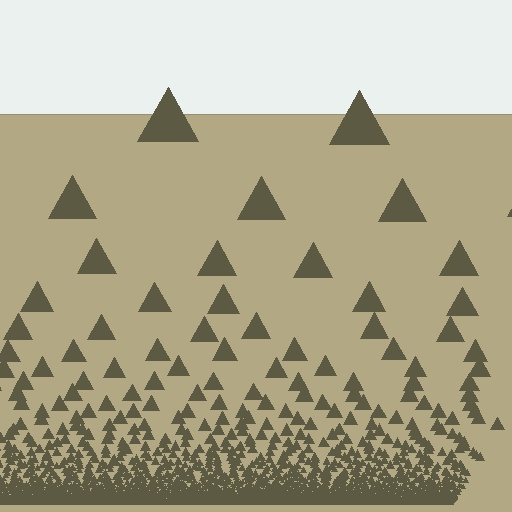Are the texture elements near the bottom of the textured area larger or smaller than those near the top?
Smaller. The gradient is inverted — elements near the bottom are smaller and denser.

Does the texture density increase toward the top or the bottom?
Density increases toward the bottom.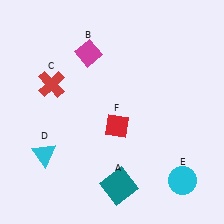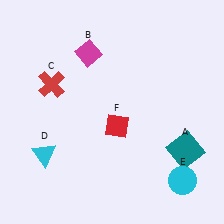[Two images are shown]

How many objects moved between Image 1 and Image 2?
1 object moved between the two images.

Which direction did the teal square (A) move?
The teal square (A) moved right.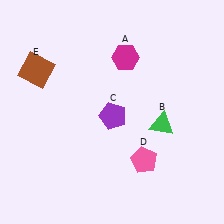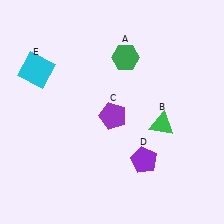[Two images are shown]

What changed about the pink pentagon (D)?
In Image 1, D is pink. In Image 2, it changed to purple.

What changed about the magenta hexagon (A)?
In Image 1, A is magenta. In Image 2, it changed to green.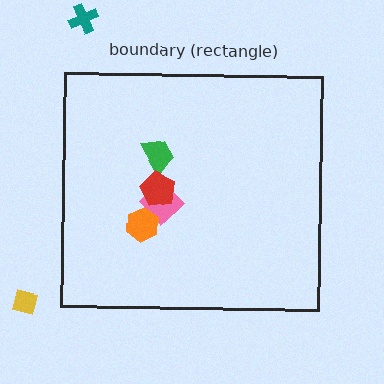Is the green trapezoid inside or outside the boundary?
Inside.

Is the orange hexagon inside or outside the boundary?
Inside.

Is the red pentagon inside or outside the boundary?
Inside.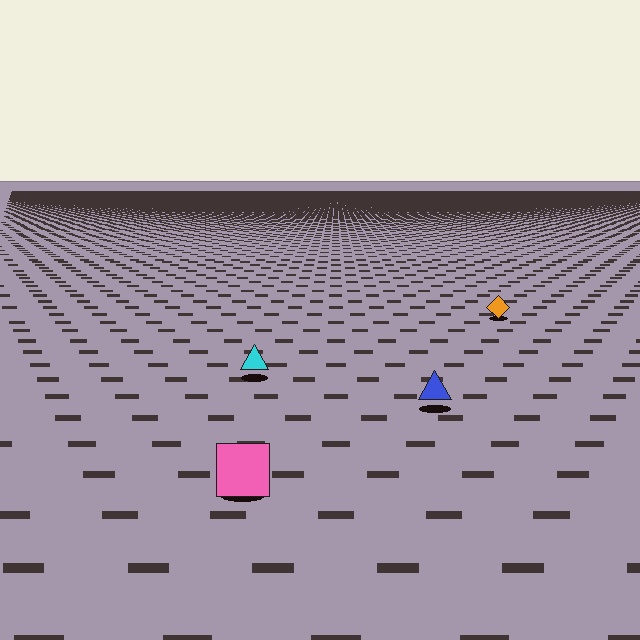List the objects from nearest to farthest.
From nearest to farthest: the pink square, the blue triangle, the cyan triangle, the orange diamond.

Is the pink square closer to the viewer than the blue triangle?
Yes. The pink square is closer — you can tell from the texture gradient: the ground texture is coarser near it.